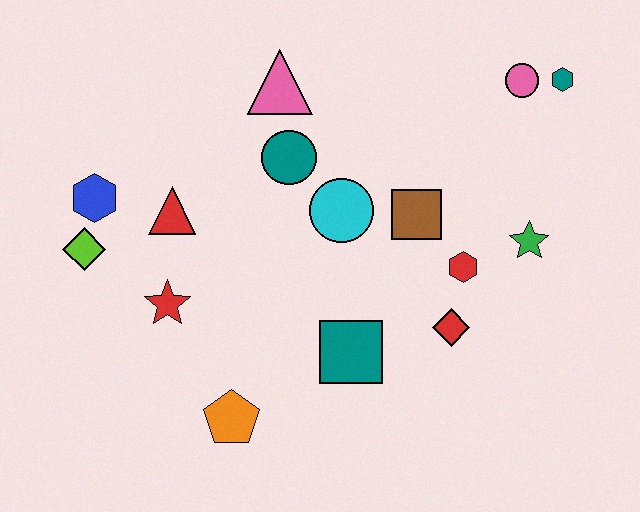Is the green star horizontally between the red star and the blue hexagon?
No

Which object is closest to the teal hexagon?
The pink circle is closest to the teal hexagon.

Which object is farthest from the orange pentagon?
The teal hexagon is farthest from the orange pentagon.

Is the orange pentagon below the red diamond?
Yes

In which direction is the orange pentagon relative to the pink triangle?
The orange pentagon is below the pink triangle.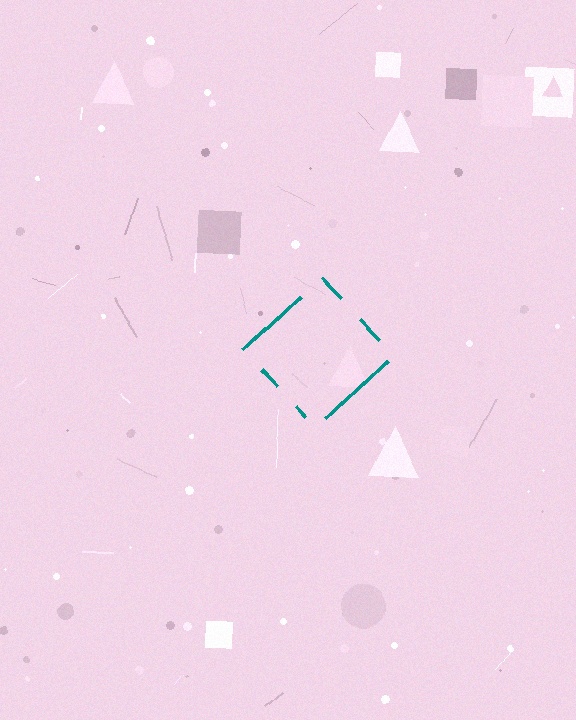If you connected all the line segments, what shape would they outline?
They would outline a diamond.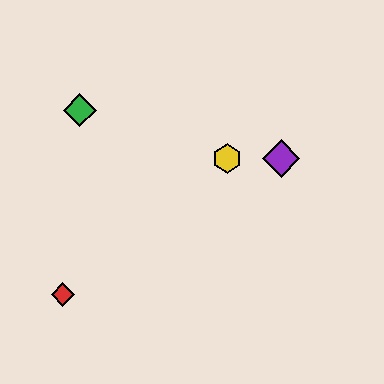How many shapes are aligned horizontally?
3 shapes (the blue circle, the yellow hexagon, the purple diamond) are aligned horizontally.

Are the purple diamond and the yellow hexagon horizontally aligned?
Yes, both are at y≈159.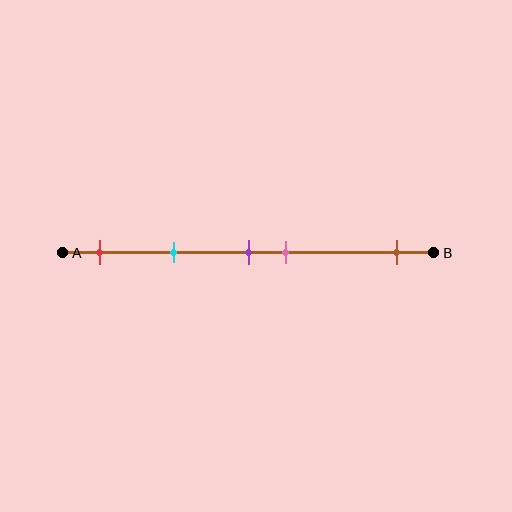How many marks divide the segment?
There are 5 marks dividing the segment.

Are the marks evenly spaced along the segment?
No, the marks are not evenly spaced.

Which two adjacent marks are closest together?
The purple and pink marks are the closest adjacent pair.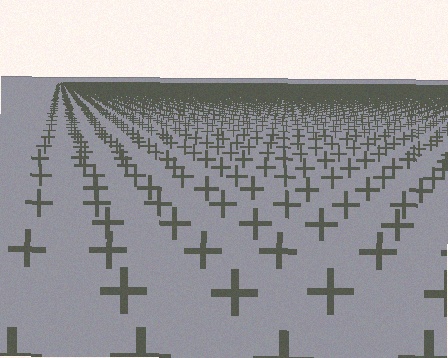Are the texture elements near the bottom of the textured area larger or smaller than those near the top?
Larger. Near the bottom, elements are closer to the viewer and appear at a bigger on-screen size.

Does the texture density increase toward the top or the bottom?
Density increases toward the top.